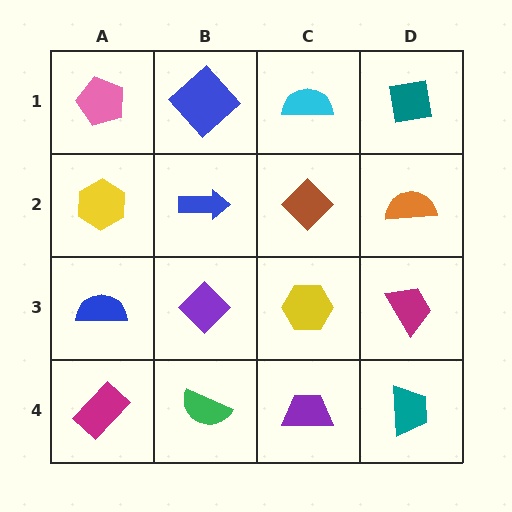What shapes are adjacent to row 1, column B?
A blue arrow (row 2, column B), a pink pentagon (row 1, column A), a cyan semicircle (row 1, column C).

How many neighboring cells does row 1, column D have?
2.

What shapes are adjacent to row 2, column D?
A teal square (row 1, column D), a magenta trapezoid (row 3, column D), a brown diamond (row 2, column C).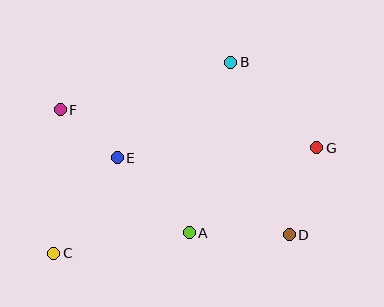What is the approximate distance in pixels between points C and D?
The distance between C and D is approximately 236 pixels.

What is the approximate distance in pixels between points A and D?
The distance between A and D is approximately 100 pixels.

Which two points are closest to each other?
Points E and F are closest to each other.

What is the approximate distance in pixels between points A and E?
The distance between A and E is approximately 104 pixels.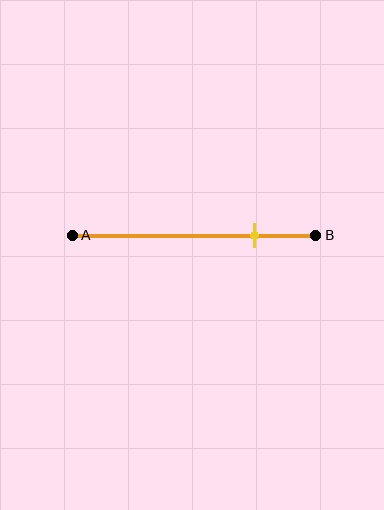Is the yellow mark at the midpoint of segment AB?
No, the mark is at about 75% from A, not at the 50% midpoint.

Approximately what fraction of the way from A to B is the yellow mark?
The yellow mark is approximately 75% of the way from A to B.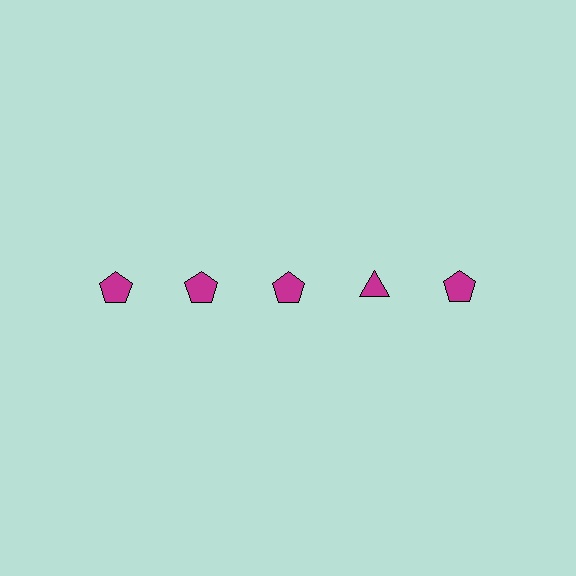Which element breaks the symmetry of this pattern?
The magenta triangle in the top row, second from right column breaks the symmetry. All other shapes are magenta pentagons.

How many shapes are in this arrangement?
There are 5 shapes arranged in a grid pattern.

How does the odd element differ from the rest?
It has a different shape: triangle instead of pentagon.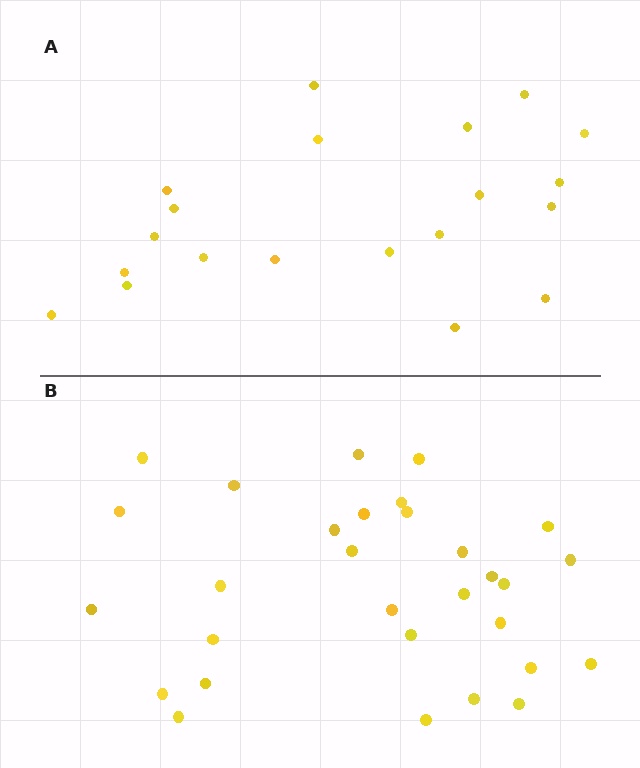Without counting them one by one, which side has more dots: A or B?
Region B (the bottom region) has more dots.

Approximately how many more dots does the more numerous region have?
Region B has roughly 10 or so more dots than region A.